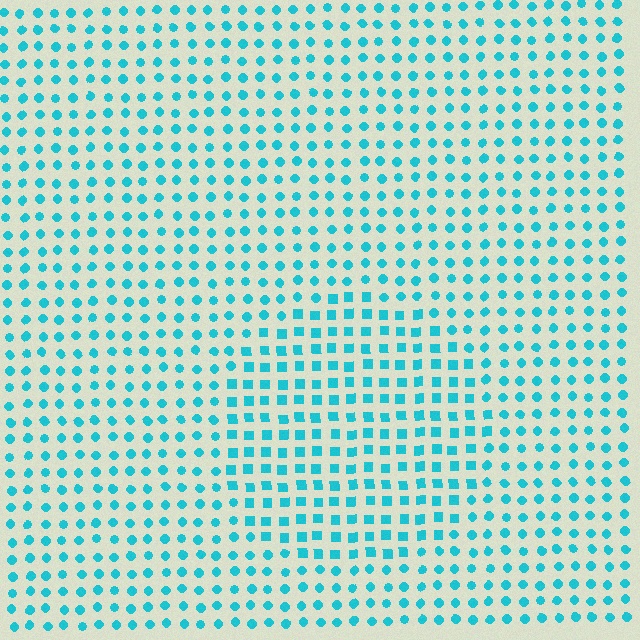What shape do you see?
I see a circle.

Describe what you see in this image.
The image is filled with small cyan elements arranged in a uniform grid. A circle-shaped region contains squares, while the surrounding area contains circles. The boundary is defined purely by the change in element shape.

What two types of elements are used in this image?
The image uses squares inside the circle region and circles outside it.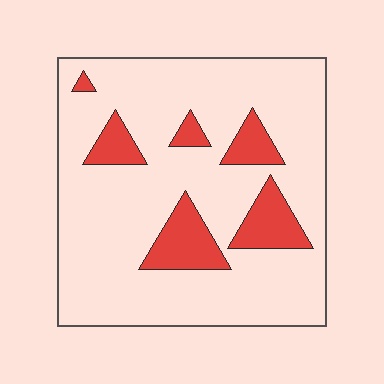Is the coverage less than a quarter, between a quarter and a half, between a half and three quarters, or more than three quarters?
Less than a quarter.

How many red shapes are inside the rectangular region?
6.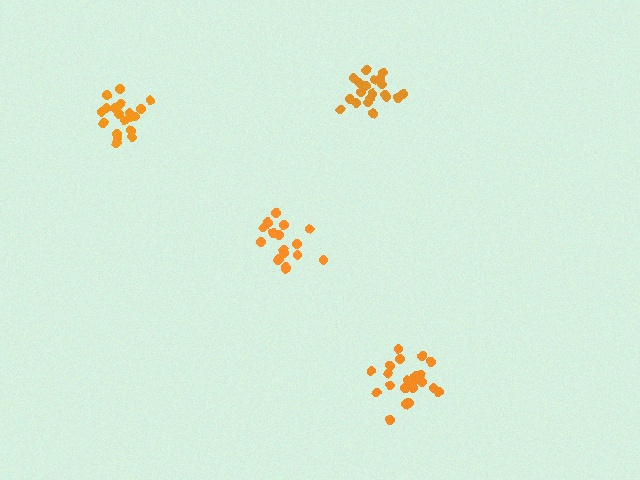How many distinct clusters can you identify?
There are 4 distinct clusters.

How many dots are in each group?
Group 1: 21 dots, Group 2: 20 dots, Group 3: 17 dots, Group 4: 21 dots (79 total).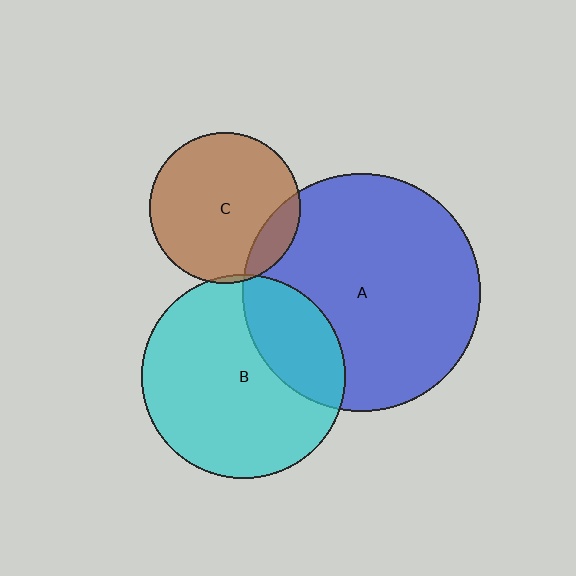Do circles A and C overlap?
Yes.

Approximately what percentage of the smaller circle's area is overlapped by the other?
Approximately 15%.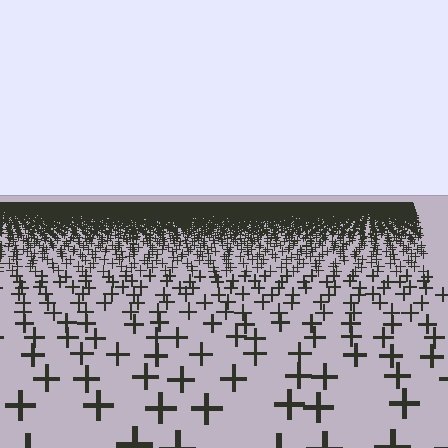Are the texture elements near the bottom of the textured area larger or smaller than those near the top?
Larger. Near the bottom, elements are closer to the viewer and appear at a bigger on-screen size.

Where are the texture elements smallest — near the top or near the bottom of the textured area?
Near the top.